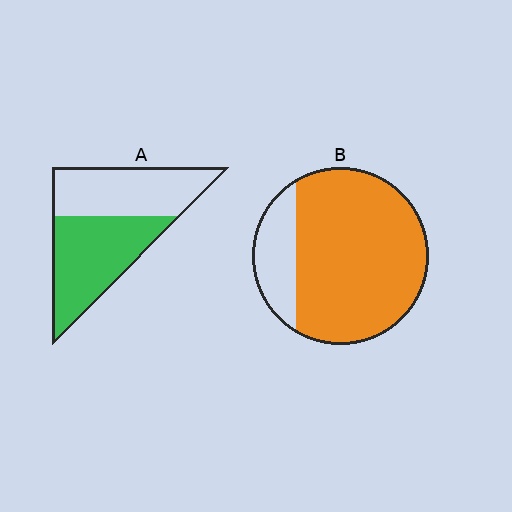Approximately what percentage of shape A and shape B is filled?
A is approximately 55% and B is approximately 80%.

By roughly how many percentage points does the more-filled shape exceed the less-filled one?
By roughly 30 percentage points (B over A).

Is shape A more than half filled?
Roughly half.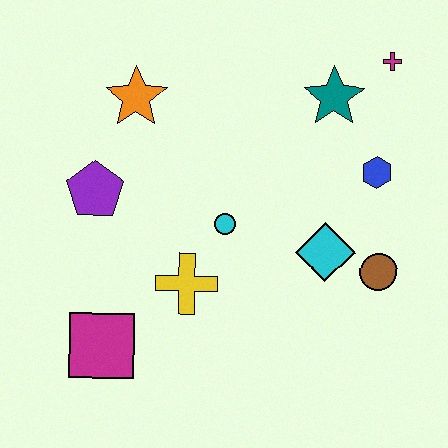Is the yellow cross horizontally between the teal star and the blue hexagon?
No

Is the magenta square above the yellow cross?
No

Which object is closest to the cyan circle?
The yellow cross is closest to the cyan circle.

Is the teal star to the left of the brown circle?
Yes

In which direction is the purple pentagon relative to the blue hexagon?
The purple pentagon is to the left of the blue hexagon.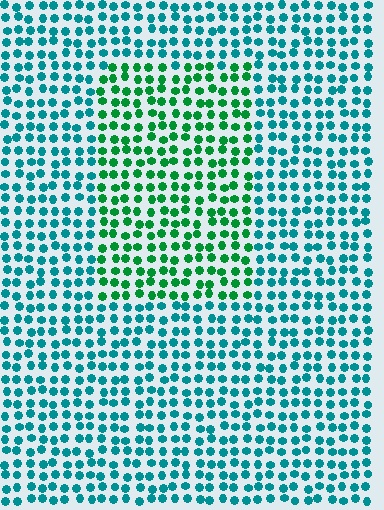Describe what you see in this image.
The image is filled with small teal elements in a uniform arrangement. A rectangle-shaped region is visible where the elements are tinted to a slightly different hue, forming a subtle color boundary.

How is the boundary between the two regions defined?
The boundary is defined purely by a slight shift in hue (about 42 degrees). Spacing, size, and orientation are identical on both sides.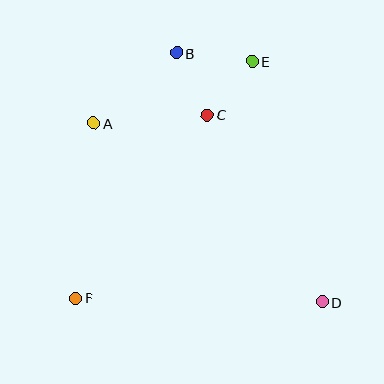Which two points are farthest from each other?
Points E and F are farthest from each other.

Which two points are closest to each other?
Points B and C are closest to each other.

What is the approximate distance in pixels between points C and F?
The distance between C and F is approximately 225 pixels.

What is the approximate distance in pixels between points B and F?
The distance between B and F is approximately 265 pixels.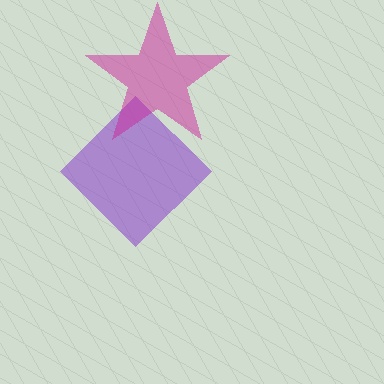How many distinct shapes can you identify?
There are 2 distinct shapes: a purple diamond, a magenta star.